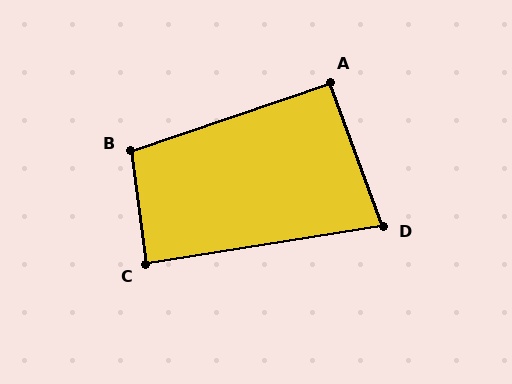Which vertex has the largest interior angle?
B, at approximately 101 degrees.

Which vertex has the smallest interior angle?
D, at approximately 79 degrees.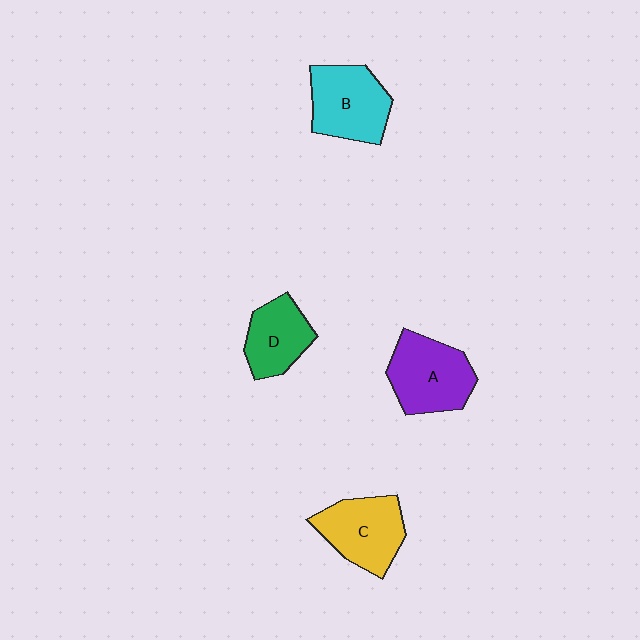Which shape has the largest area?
Shape A (purple).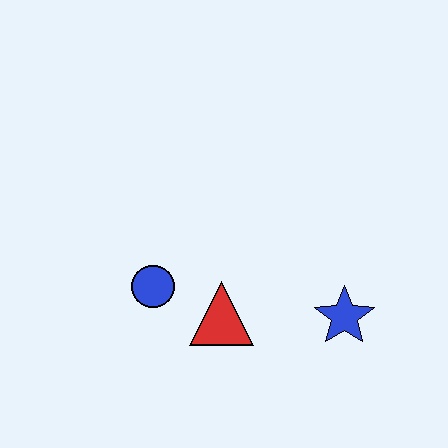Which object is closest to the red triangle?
The blue circle is closest to the red triangle.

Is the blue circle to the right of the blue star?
No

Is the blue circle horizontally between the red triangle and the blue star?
No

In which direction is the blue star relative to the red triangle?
The blue star is to the right of the red triangle.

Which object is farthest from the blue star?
The blue circle is farthest from the blue star.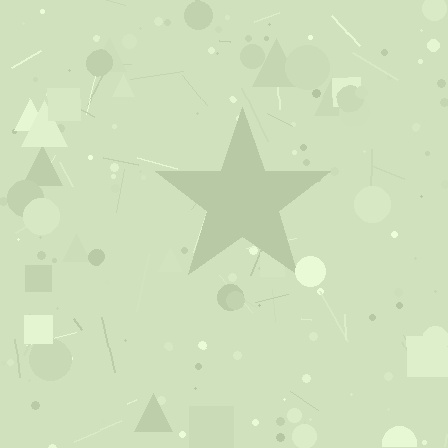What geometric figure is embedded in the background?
A star is embedded in the background.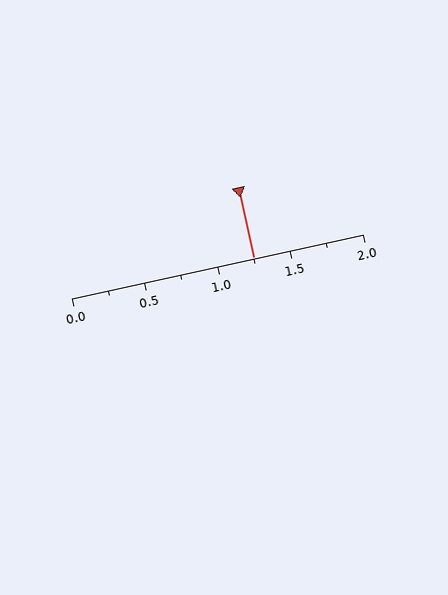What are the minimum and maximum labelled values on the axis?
The axis runs from 0.0 to 2.0.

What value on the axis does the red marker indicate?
The marker indicates approximately 1.25.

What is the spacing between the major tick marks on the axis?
The major ticks are spaced 0.5 apart.